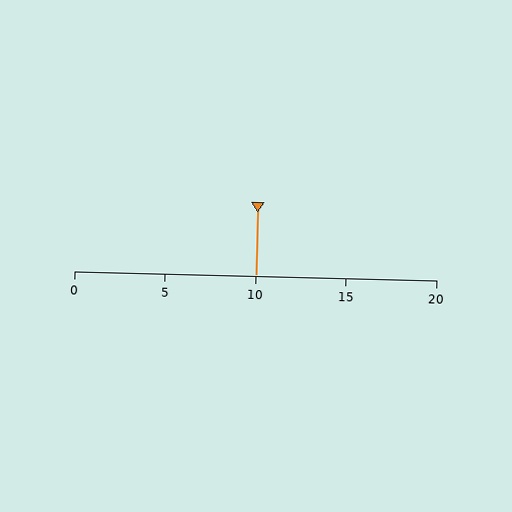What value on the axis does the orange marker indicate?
The marker indicates approximately 10.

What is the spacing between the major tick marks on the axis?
The major ticks are spaced 5 apart.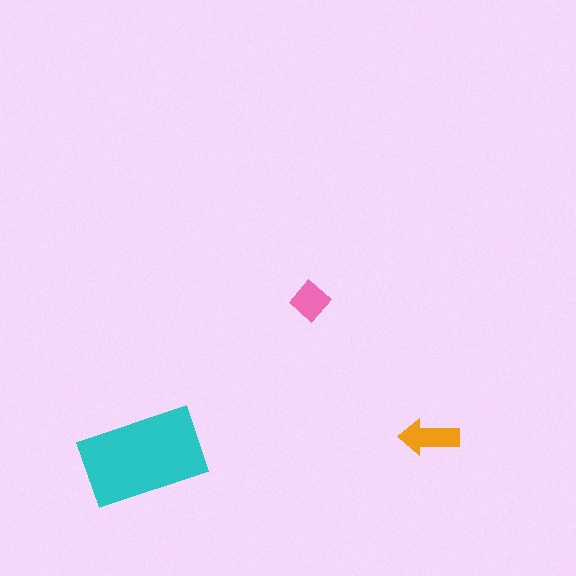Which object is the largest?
The cyan rectangle.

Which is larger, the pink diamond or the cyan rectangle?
The cyan rectangle.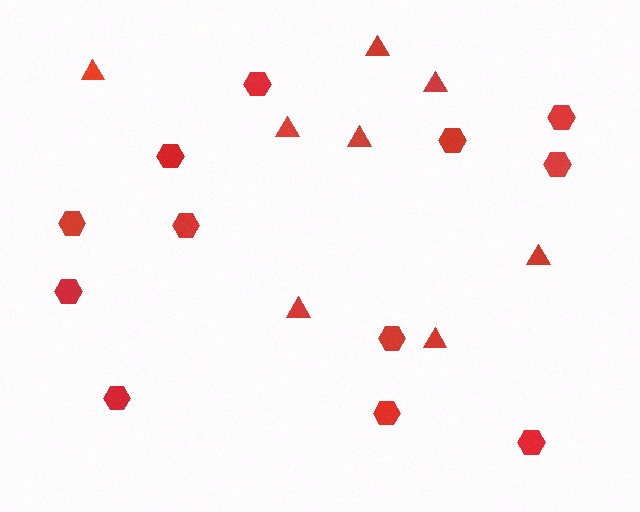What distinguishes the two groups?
There are 2 groups: one group of triangles (8) and one group of hexagons (12).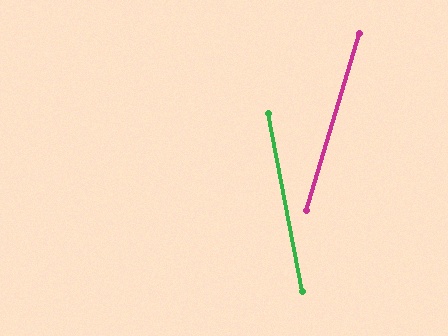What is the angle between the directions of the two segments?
Approximately 27 degrees.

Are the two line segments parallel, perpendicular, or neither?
Neither parallel nor perpendicular — they differ by about 27°.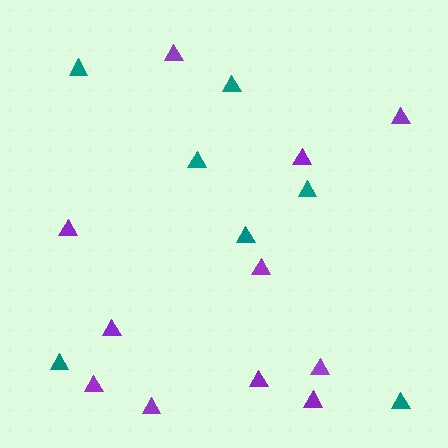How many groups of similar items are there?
There are 2 groups: one group of purple triangles (11) and one group of teal triangles (7).